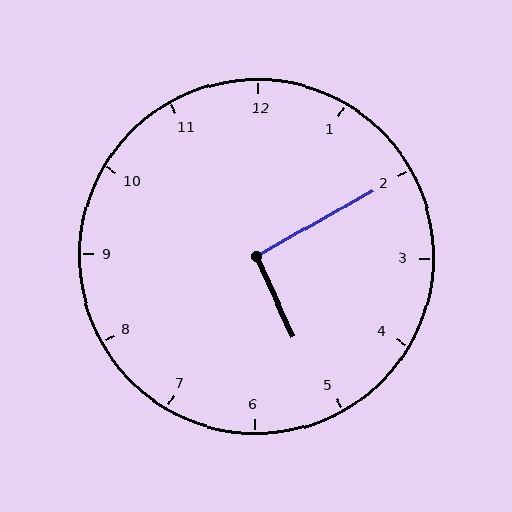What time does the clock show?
5:10.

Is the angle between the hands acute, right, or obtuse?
It is right.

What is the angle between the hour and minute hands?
Approximately 95 degrees.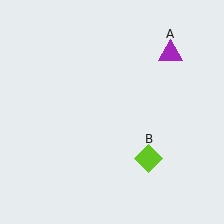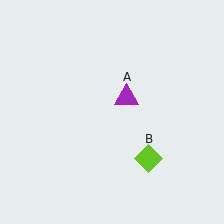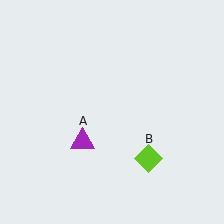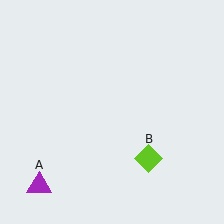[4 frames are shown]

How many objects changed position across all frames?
1 object changed position: purple triangle (object A).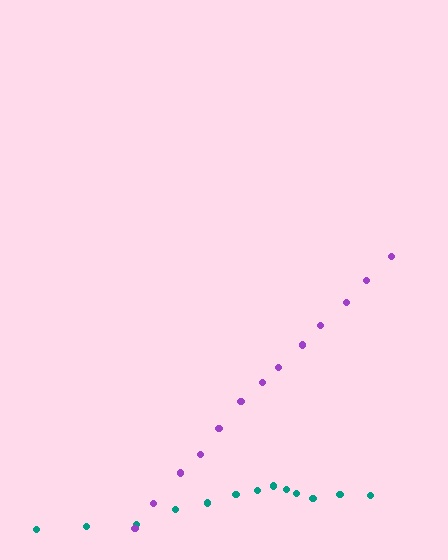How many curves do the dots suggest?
There are 2 distinct paths.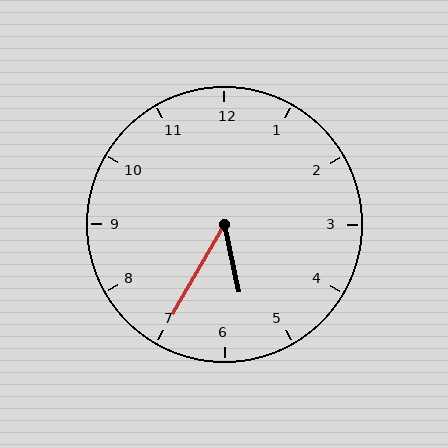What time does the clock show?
5:35.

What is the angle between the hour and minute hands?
Approximately 42 degrees.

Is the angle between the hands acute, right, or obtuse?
It is acute.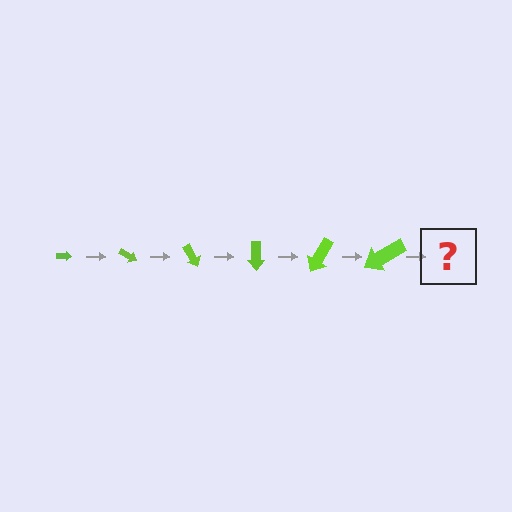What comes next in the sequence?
The next element should be an arrow, larger than the previous one and rotated 180 degrees from the start.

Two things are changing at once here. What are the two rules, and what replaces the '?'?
The two rules are that the arrow grows larger each step and it rotates 30 degrees each step. The '?' should be an arrow, larger than the previous one and rotated 180 degrees from the start.